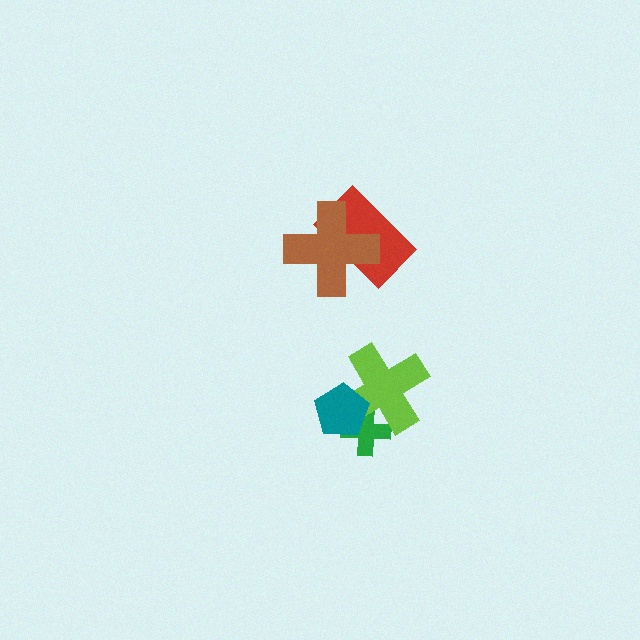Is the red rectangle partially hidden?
Yes, it is partially covered by another shape.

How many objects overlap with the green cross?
2 objects overlap with the green cross.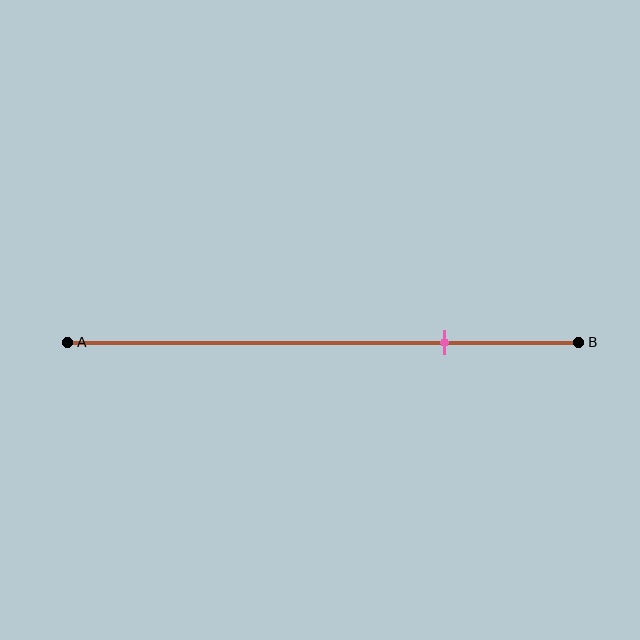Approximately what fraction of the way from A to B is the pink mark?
The pink mark is approximately 75% of the way from A to B.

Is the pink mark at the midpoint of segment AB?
No, the mark is at about 75% from A, not at the 50% midpoint.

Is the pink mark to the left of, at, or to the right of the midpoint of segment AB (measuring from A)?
The pink mark is to the right of the midpoint of segment AB.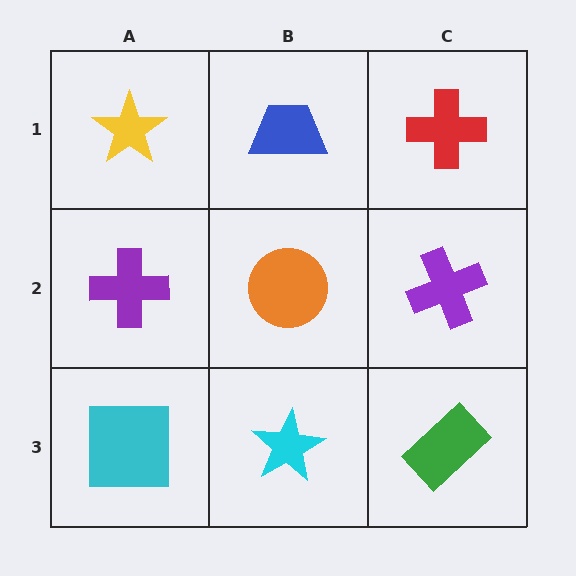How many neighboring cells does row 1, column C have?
2.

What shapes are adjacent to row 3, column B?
An orange circle (row 2, column B), a cyan square (row 3, column A), a green rectangle (row 3, column C).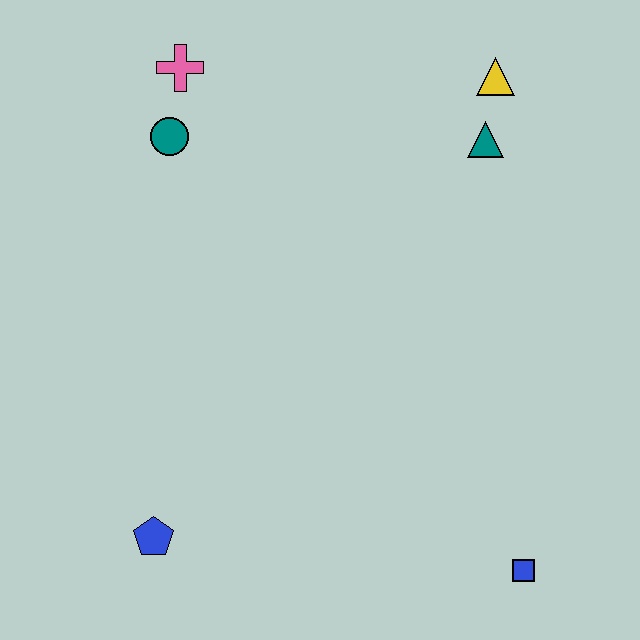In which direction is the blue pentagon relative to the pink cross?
The blue pentagon is below the pink cross.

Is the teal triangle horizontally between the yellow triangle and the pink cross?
Yes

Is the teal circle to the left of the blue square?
Yes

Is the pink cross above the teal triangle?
Yes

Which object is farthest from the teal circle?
The blue square is farthest from the teal circle.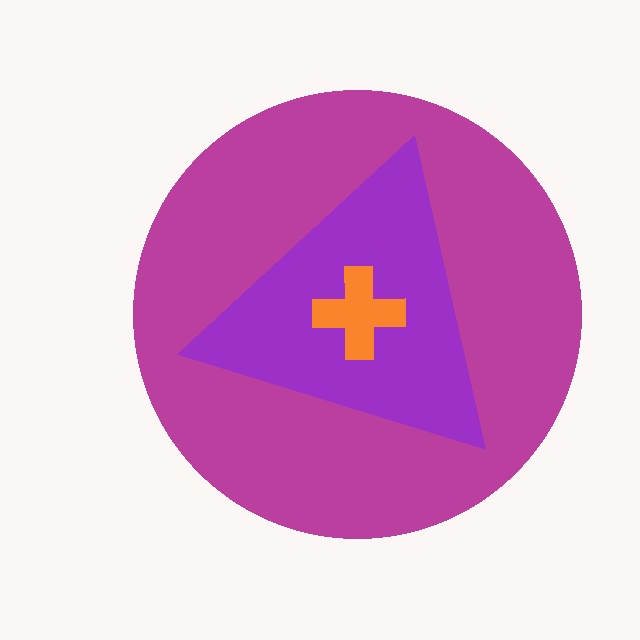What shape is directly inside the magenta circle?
The purple triangle.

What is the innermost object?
The orange cross.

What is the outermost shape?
The magenta circle.